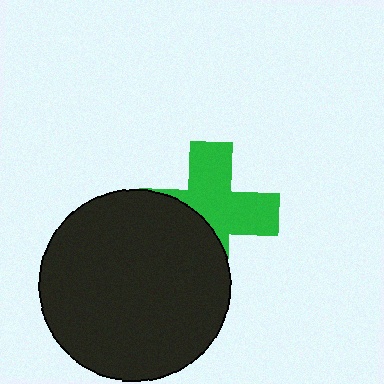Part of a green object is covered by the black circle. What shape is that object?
It is a cross.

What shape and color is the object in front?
The object in front is a black circle.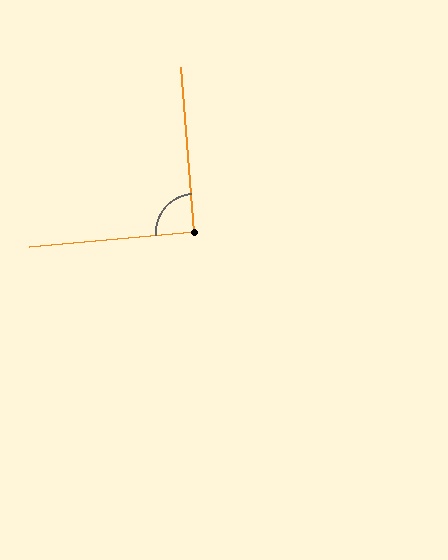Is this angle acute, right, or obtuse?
It is approximately a right angle.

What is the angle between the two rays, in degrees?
Approximately 91 degrees.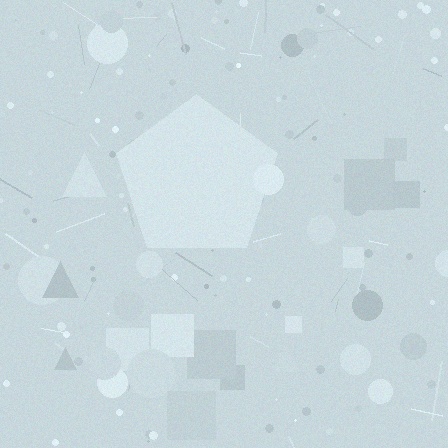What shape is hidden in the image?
A pentagon is hidden in the image.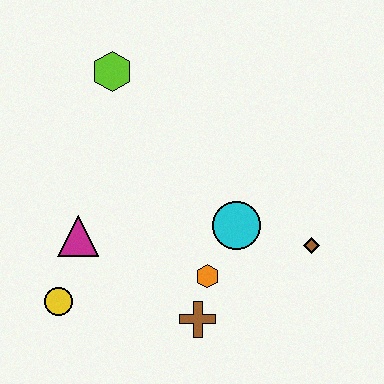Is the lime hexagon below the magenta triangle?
No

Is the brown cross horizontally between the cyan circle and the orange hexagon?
No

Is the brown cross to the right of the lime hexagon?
Yes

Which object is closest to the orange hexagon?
The brown cross is closest to the orange hexagon.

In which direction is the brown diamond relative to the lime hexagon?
The brown diamond is to the right of the lime hexagon.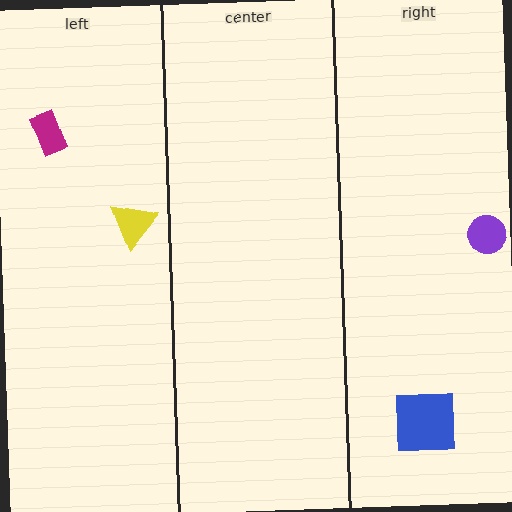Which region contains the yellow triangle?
The left region.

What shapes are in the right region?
The purple circle, the blue square.